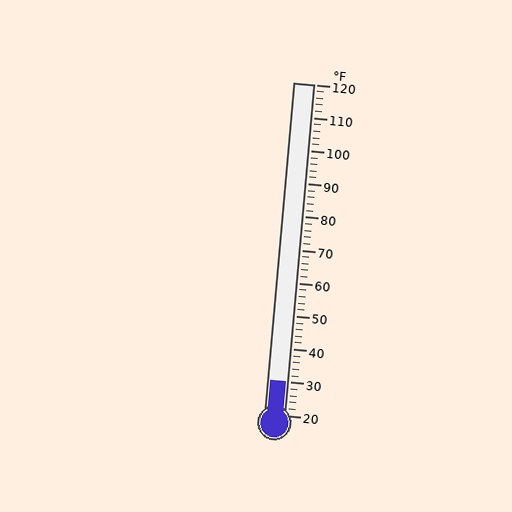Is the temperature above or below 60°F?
The temperature is below 60°F.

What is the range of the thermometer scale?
The thermometer scale ranges from 20°F to 120°F.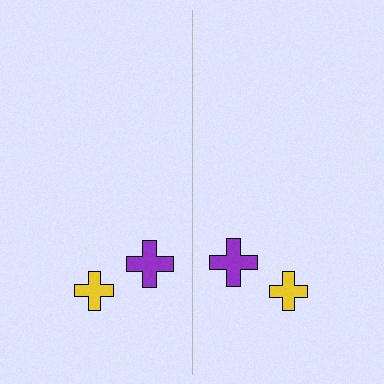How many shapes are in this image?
There are 4 shapes in this image.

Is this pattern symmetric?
Yes, this pattern has bilateral (reflection) symmetry.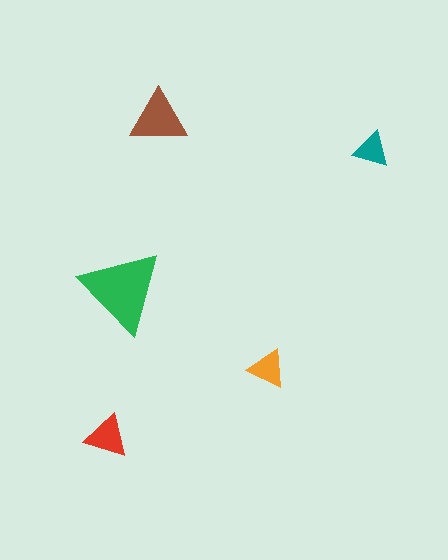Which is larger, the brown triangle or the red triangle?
The brown one.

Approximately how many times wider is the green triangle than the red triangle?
About 2 times wider.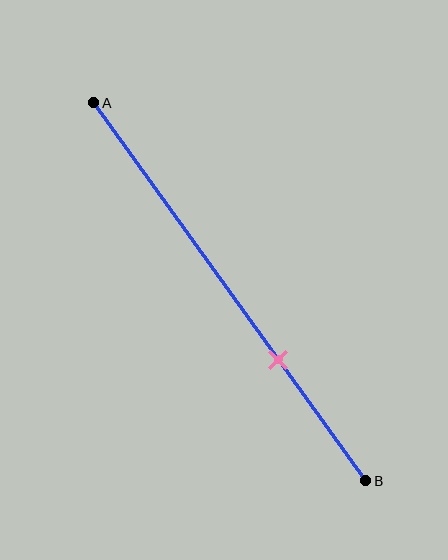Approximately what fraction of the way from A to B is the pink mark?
The pink mark is approximately 70% of the way from A to B.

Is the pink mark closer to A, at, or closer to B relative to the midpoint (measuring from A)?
The pink mark is closer to point B than the midpoint of segment AB.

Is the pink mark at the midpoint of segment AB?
No, the mark is at about 70% from A, not at the 50% midpoint.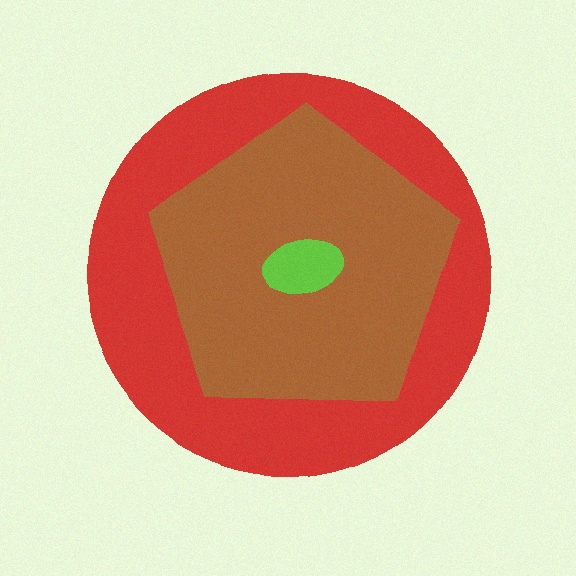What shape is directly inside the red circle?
The brown pentagon.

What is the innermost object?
The lime ellipse.